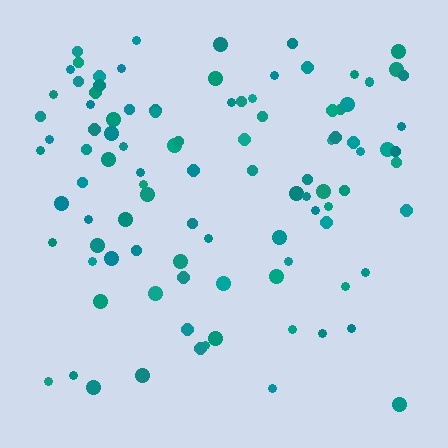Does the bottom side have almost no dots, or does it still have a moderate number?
Still a moderate number, just noticeably fewer than the top.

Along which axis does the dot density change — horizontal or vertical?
Vertical.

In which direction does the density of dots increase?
From bottom to top, with the top side densest.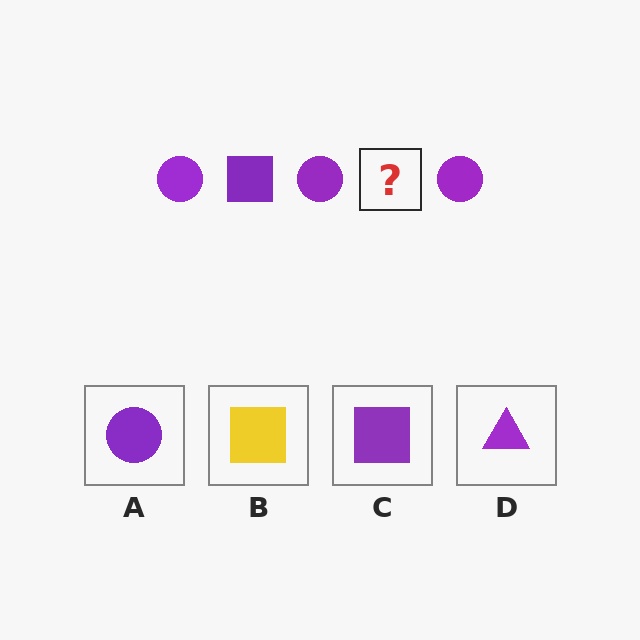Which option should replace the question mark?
Option C.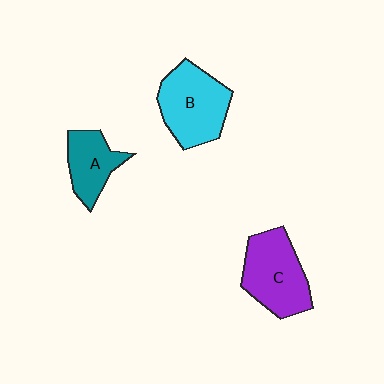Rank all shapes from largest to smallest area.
From largest to smallest: B (cyan), C (purple), A (teal).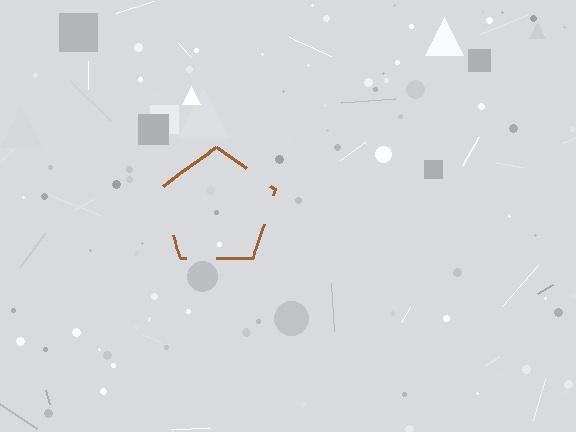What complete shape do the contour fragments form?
The contour fragments form a pentagon.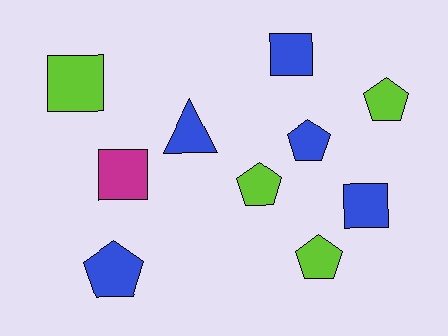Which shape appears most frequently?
Pentagon, with 5 objects.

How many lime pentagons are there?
There are 3 lime pentagons.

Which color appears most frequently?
Blue, with 5 objects.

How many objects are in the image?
There are 10 objects.